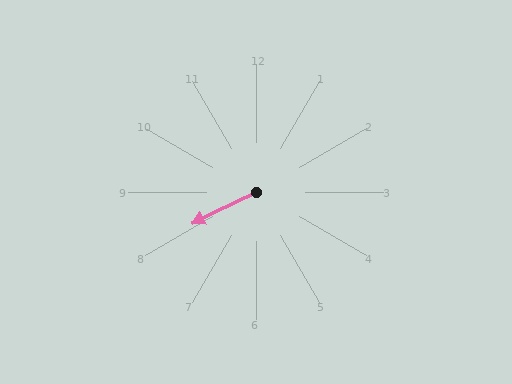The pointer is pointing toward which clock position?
Roughly 8 o'clock.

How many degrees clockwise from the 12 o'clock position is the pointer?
Approximately 244 degrees.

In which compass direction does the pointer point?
Southwest.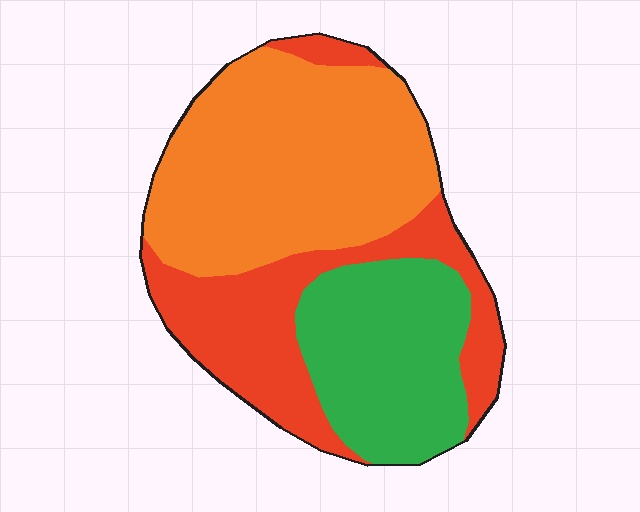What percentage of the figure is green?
Green takes up about one quarter (1/4) of the figure.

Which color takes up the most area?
Orange, at roughly 45%.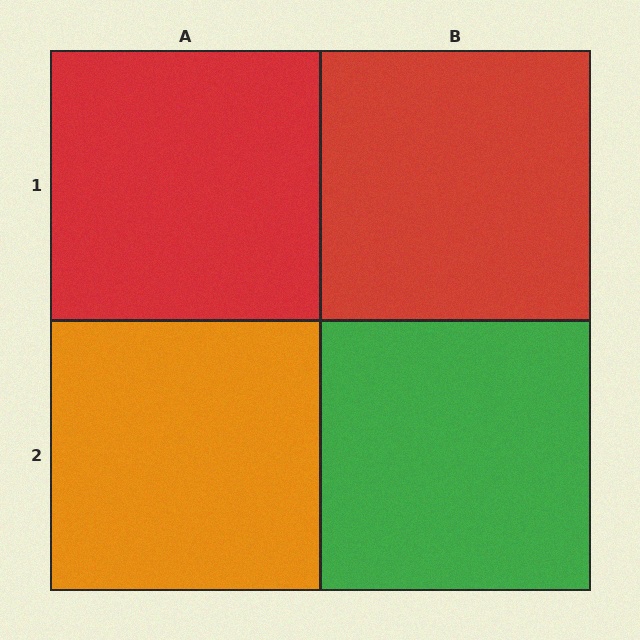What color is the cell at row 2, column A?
Orange.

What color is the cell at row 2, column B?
Green.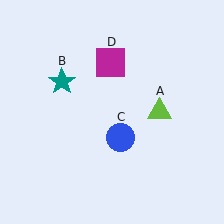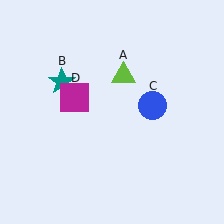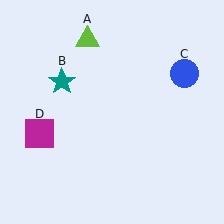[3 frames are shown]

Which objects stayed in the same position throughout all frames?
Teal star (object B) remained stationary.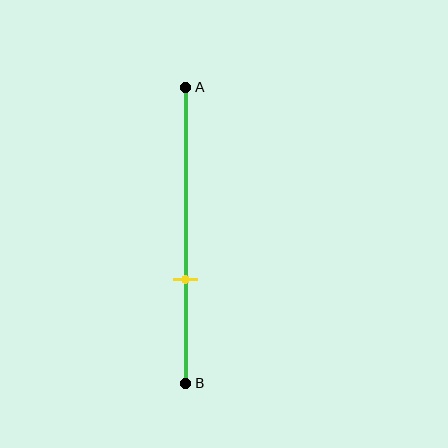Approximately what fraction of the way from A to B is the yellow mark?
The yellow mark is approximately 65% of the way from A to B.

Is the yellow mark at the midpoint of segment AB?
No, the mark is at about 65% from A, not at the 50% midpoint.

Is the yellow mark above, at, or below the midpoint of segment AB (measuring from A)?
The yellow mark is below the midpoint of segment AB.